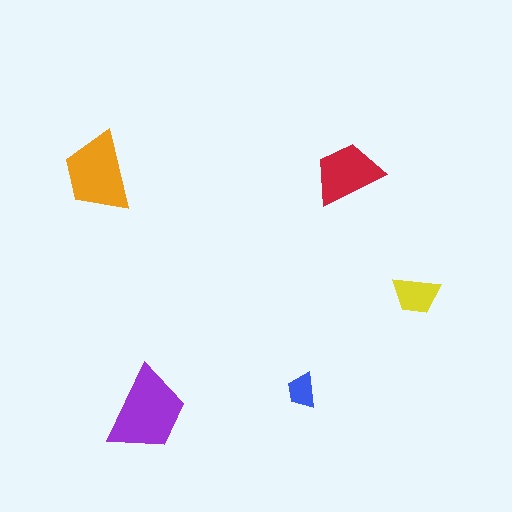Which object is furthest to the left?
The orange trapezoid is leftmost.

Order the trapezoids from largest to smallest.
the purple one, the orange one, the red one, the yellow one, the blue one.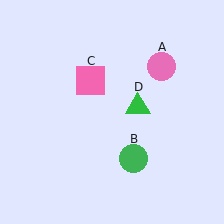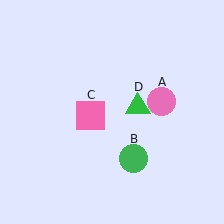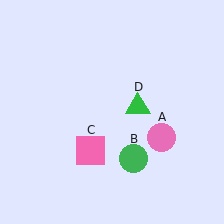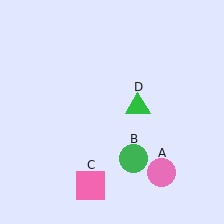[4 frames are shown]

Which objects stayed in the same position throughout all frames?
Green circle (object B) and green triangle (object D) remained stationary.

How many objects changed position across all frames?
2 objects changed position: pink circle (object A), pink square (object C).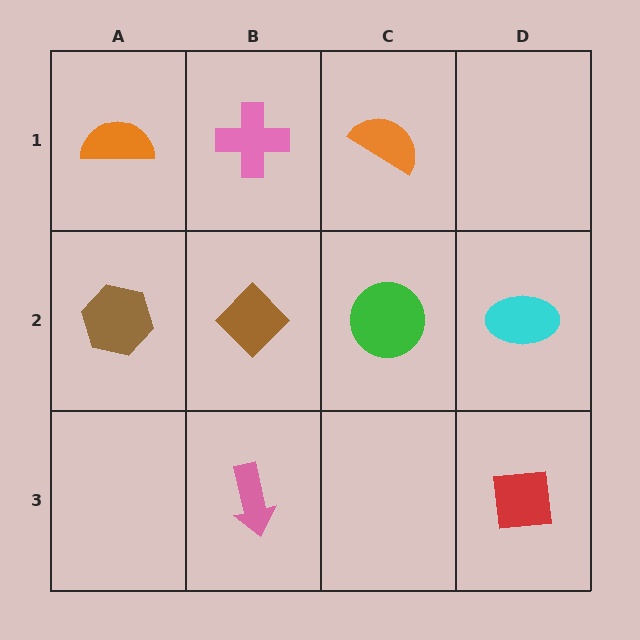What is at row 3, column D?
A red square.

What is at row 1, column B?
A pink cross.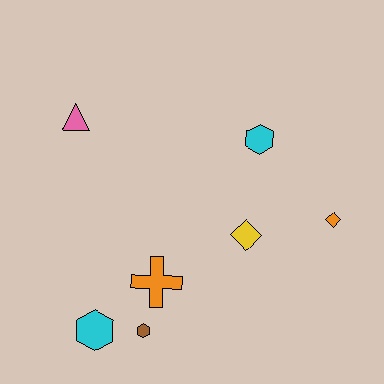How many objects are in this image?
There are 7 objects.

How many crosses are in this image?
There is 1 cross.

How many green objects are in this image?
There are no green objects.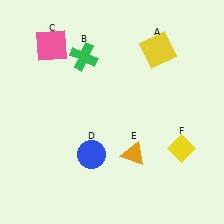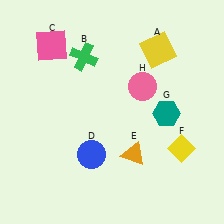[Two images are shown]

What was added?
A teal hexagon (G), a pink circle (H) were added in Image 2.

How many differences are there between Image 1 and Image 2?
There are 2 differences between the two images.